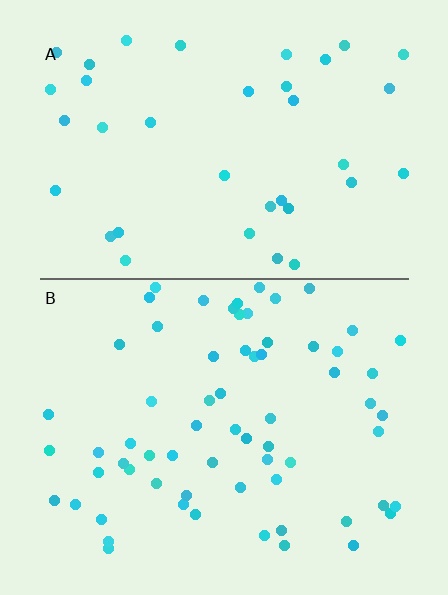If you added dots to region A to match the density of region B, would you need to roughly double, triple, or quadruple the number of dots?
Approximately double.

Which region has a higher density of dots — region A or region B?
B (the bottom).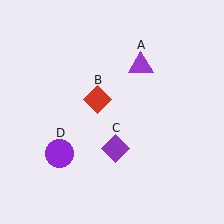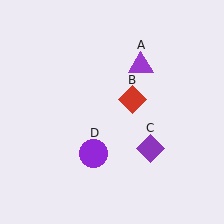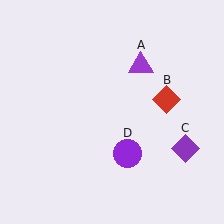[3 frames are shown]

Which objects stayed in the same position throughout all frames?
Purple triangle (object A) remained stationary.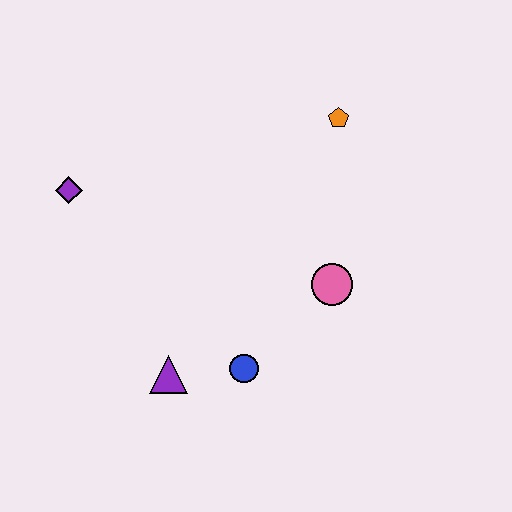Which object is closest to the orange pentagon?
The pink circle is closest to the orange pentagon.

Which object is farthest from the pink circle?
The purple diamond is farthest from the pink circle.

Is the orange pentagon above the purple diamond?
Yes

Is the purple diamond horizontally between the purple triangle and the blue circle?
No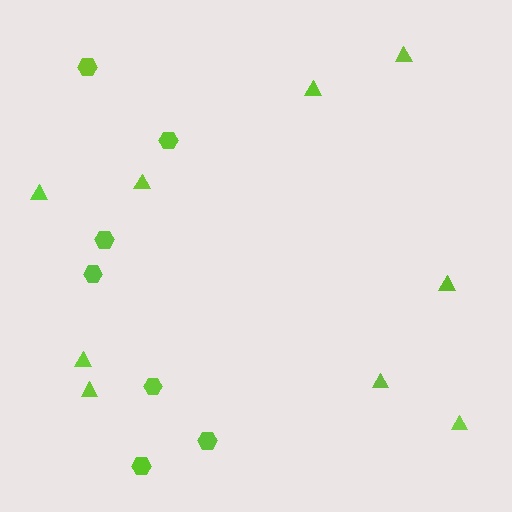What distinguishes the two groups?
There are 2 groups: one group of triangles (9) and one group of hexagons (7).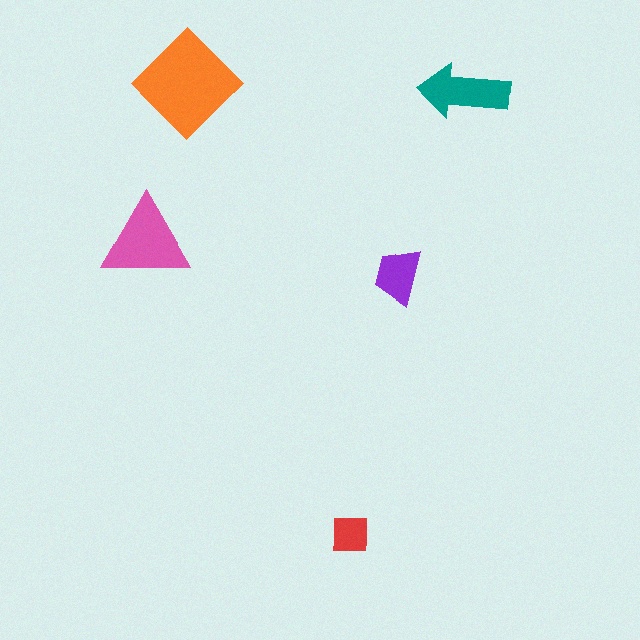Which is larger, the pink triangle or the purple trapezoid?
The pink triangle.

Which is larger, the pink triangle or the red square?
The pink triangle.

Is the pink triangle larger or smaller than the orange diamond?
Smaller.